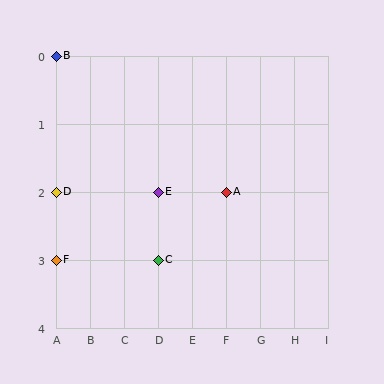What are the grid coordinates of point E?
Point E is at grid coordinates (D, 2).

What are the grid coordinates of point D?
Point D is at grid coordinates (A, 2).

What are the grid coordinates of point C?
Point C is at grid coordinates (D, 3).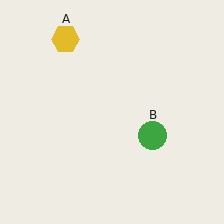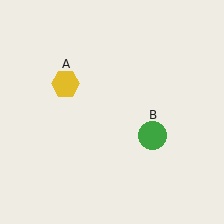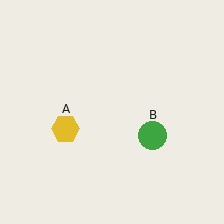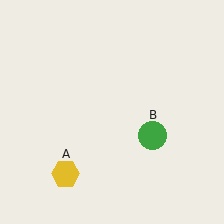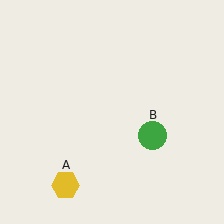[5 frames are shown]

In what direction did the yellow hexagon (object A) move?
The yellow hexagon (object A) moved down.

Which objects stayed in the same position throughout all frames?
Green circle (object B) remained stationary.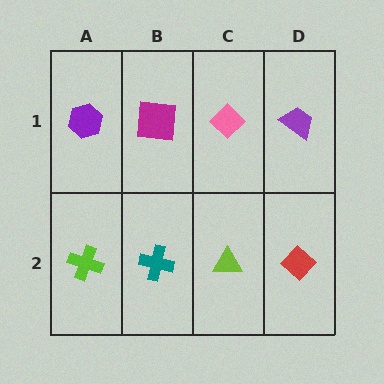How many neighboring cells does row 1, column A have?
2.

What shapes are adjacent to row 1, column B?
A teal cross (row 2, column B), a purple hexagon (row 1, column A), a pink diamond (row 1, column C).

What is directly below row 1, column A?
A lime cross.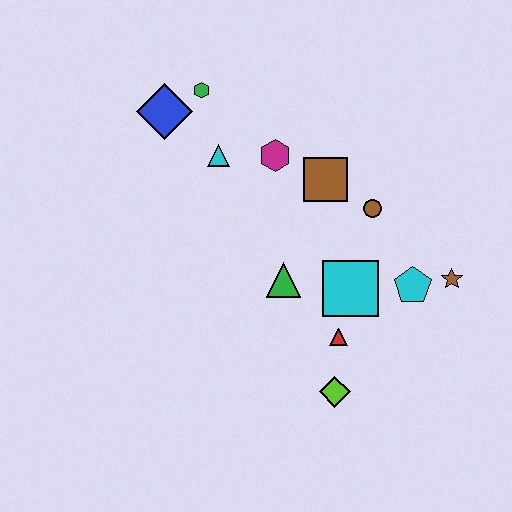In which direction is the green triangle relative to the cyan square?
The green triangle is to the left of the cyan square.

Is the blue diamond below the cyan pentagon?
No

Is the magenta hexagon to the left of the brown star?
Yes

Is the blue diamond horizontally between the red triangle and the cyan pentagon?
No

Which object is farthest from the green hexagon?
The lime diamond is farthest from the green hexagon.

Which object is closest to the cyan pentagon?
The brown star is closest to the cyan pentagon.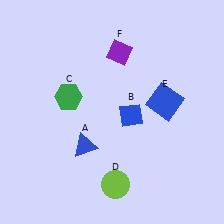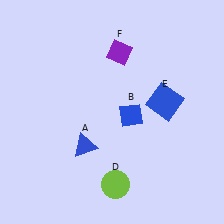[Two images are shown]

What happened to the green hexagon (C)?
The green hexagon (C) was removed in Image 2. It was in the top-left area of Image 1.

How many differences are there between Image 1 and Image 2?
There is 1 difference between the two images.